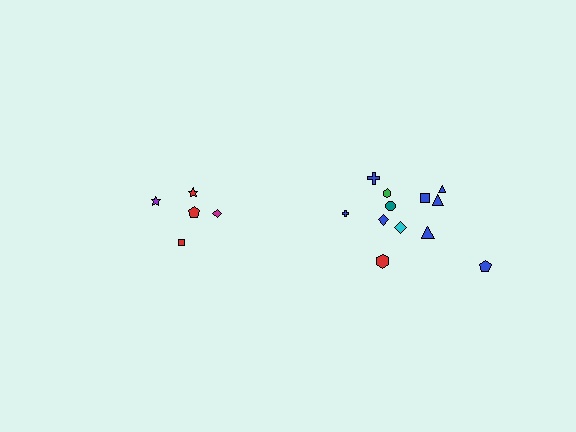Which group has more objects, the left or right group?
The right group.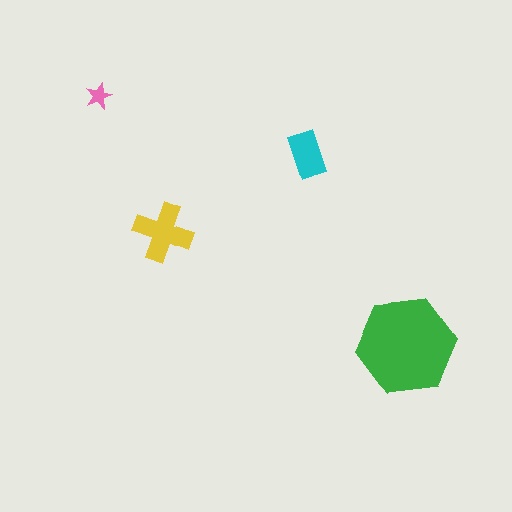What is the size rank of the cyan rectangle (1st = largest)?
3rd.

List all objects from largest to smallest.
The green hexagon, the yellow cross, the cyan rectangle, the pink star.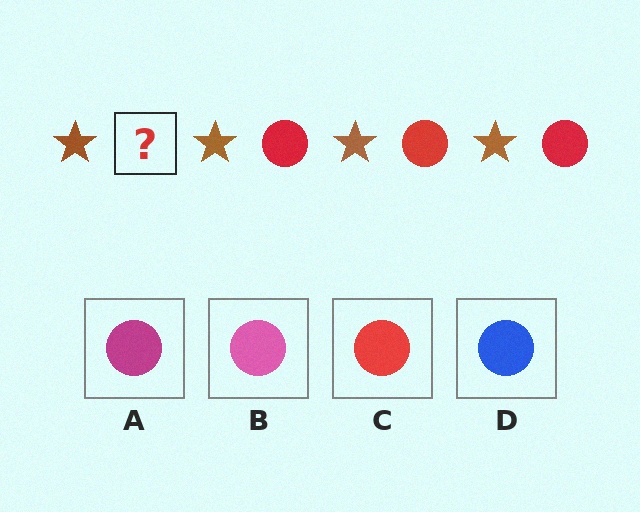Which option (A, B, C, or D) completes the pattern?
C.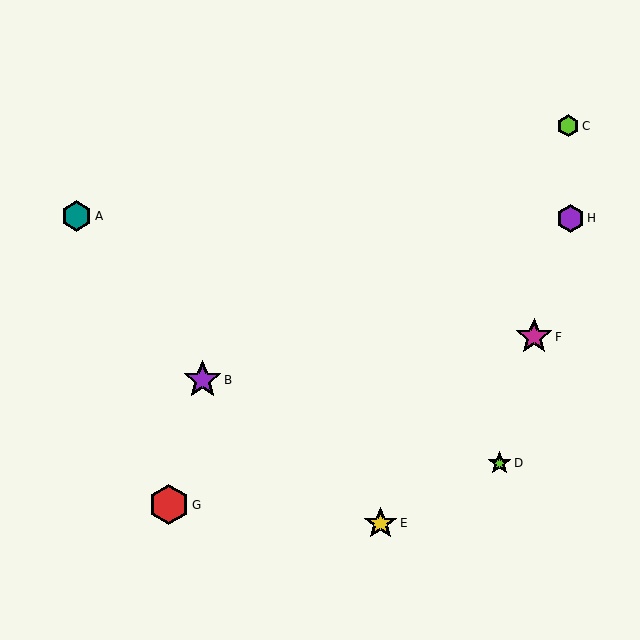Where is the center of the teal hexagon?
The center of the teal hexagon is at (77, 216).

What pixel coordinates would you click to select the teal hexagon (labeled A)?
Click at (77, 216) to select the teal hexagon A.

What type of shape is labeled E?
Shape E is a yellow star.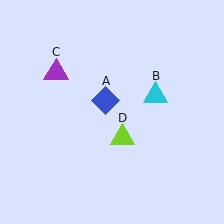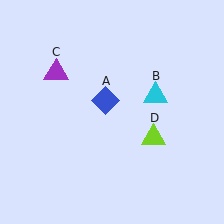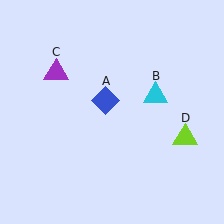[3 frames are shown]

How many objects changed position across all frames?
1 object changed position: lime triangle (object D).